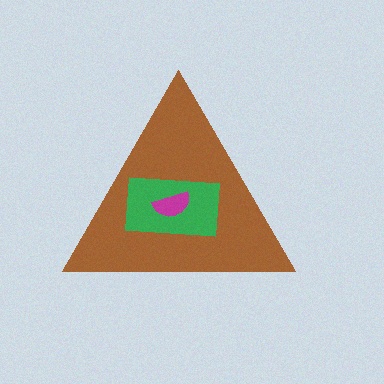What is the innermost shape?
The magenta semicircle.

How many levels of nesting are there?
3.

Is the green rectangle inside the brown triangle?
Yes.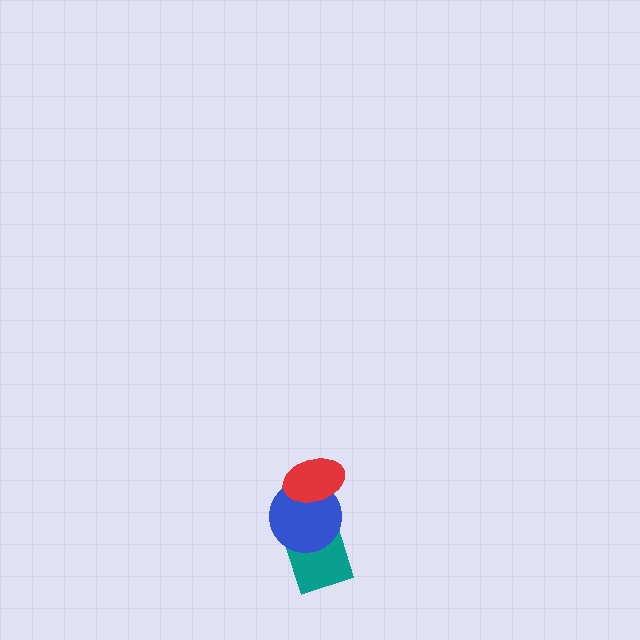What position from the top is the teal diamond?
The teal diamond is 3rd from the top.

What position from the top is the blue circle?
The blue circle is 2nd from the top.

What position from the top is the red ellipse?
The red ellipse is 1st from the top.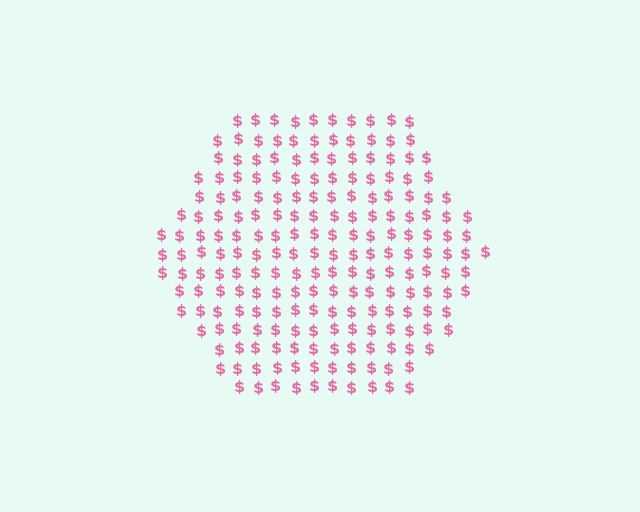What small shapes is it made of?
It is made of small dollar signs.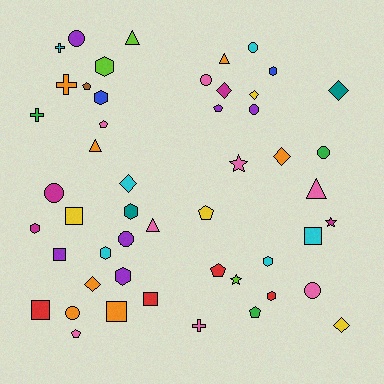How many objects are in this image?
There are 50 objects.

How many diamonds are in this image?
There are 7 diamonds.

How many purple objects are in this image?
There are 6 purple objects.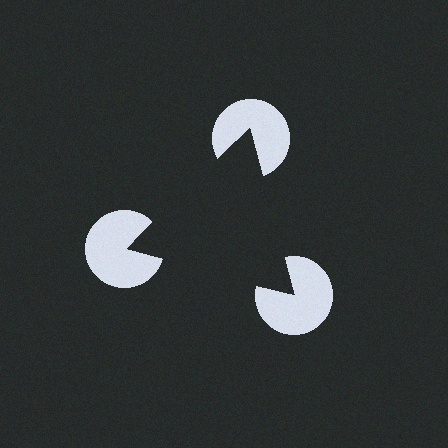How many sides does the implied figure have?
3 sides.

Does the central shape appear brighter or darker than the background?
It typically appears slightly darker than the background, even though no actual brightness change is drawn.